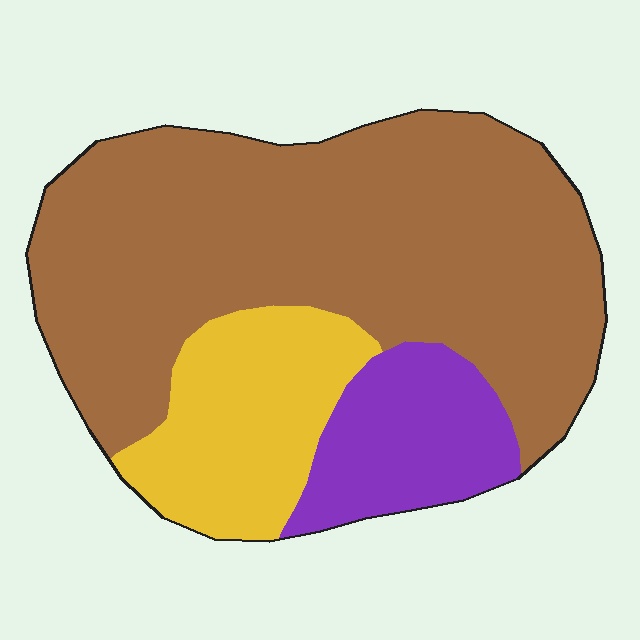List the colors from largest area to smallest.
From largest to smallest: brown, yellow, purple.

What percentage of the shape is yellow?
Yellow covers roughly 20% of the shape.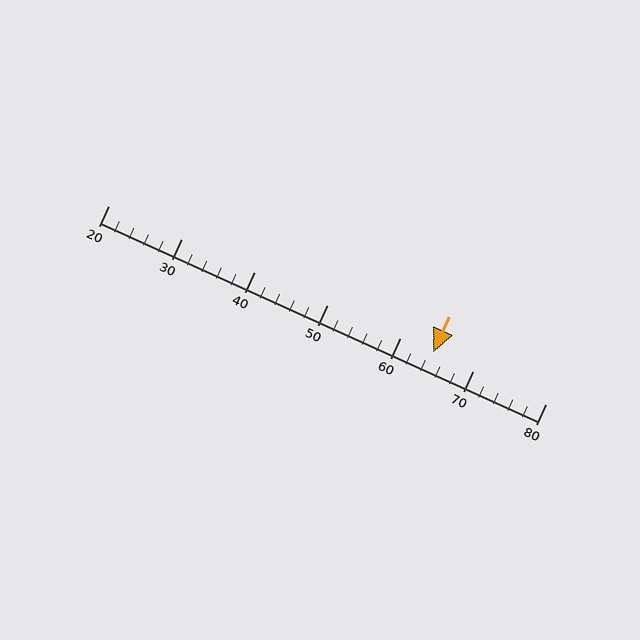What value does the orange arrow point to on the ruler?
The orange arrow points to approximately 65.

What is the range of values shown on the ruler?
The ruler shows values from 20 to 80.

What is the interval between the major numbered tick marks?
The major tick marks are spaced 10 units apart.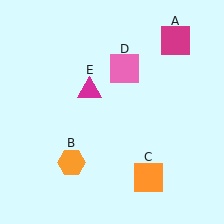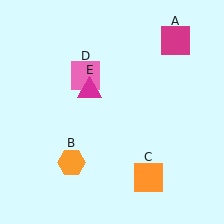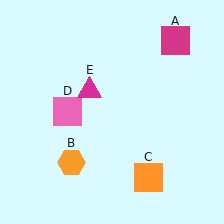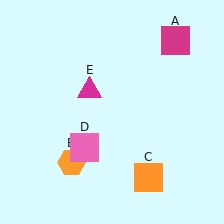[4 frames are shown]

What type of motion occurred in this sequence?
The pink square (object D) rotated counterclockwise around the center of the scene.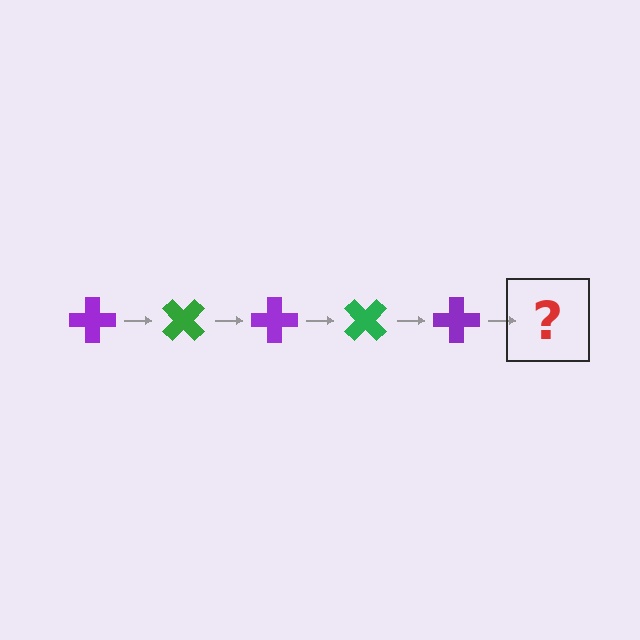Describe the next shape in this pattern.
It should be a green cross, rotated 225 degrees from the start.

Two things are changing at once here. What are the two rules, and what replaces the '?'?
The two rules are that it rotates 45 degrees each step and the color cycles through purple and green. The '?' should be a green cross, rotated 225 degrees from the start.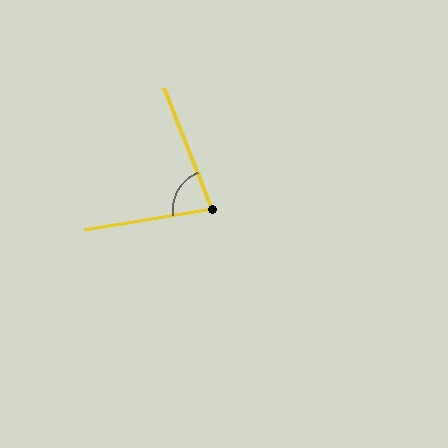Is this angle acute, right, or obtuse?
It is acute.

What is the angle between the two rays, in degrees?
Approximately 77 degrees.